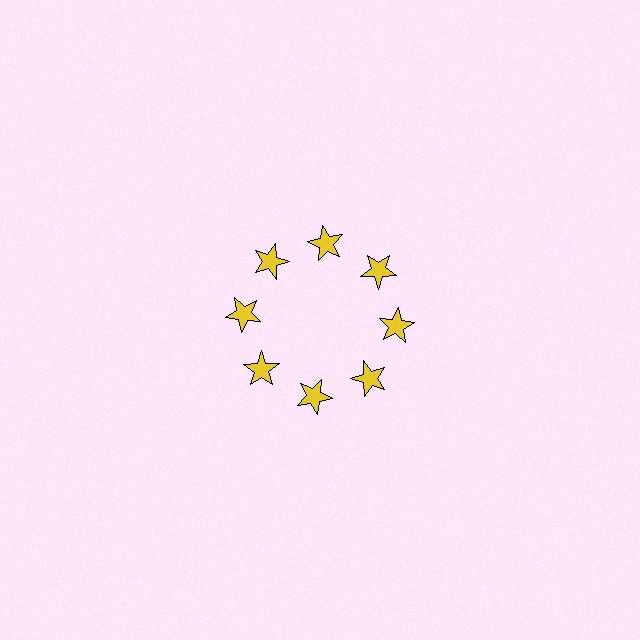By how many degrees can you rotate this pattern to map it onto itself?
The pattern maps onto itself every 45 degrees of rotation.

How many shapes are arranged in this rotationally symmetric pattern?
There are 8 shapes, arranged in 8 groups of 1.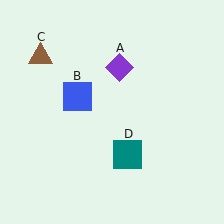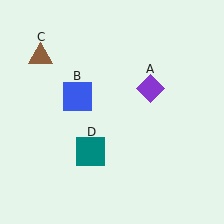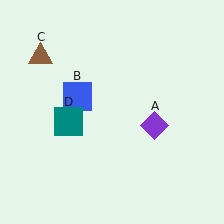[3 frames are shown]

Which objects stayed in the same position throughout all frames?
Blue square (object B) and brown triangle (object C) remained stationary.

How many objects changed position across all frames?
2 objects changed position: purple diamond (object A), teal square (object D).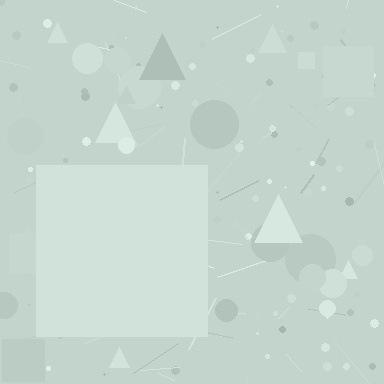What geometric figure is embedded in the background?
A square is embedded in the background.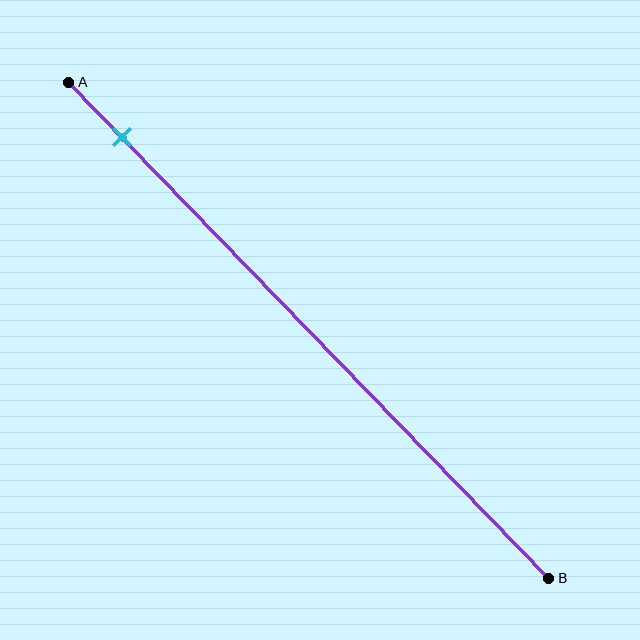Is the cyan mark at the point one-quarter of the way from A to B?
No, the mark is at about 10% from A, not at the 25% one-quarter point.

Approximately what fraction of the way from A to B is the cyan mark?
The cyan mark is approximately 10% of the way from A to B.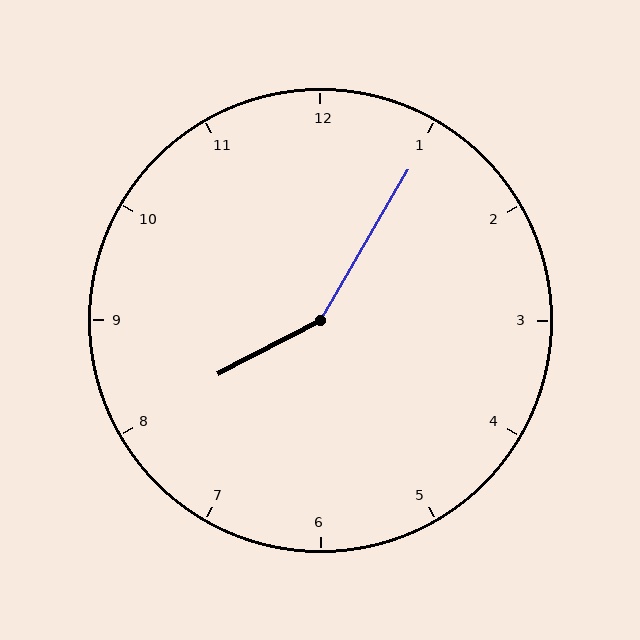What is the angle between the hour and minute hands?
Approximately 148 degrees.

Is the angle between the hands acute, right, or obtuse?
It is obtuse.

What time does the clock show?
8:05.